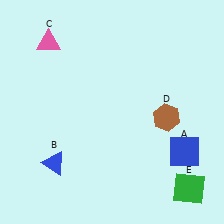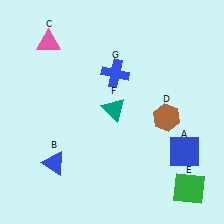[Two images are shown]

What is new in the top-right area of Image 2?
A blue cross (G) was added in the top-right area of Image 2.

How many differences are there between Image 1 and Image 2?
There are 2 differences between the two images.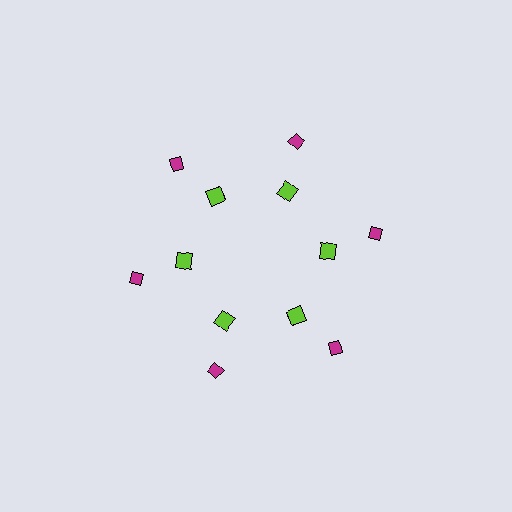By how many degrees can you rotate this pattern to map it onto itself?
The pattern maps onto itself every 60 degrees of rotation.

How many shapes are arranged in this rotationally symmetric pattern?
There are 12 shapes, arranged in 6 groups of 2.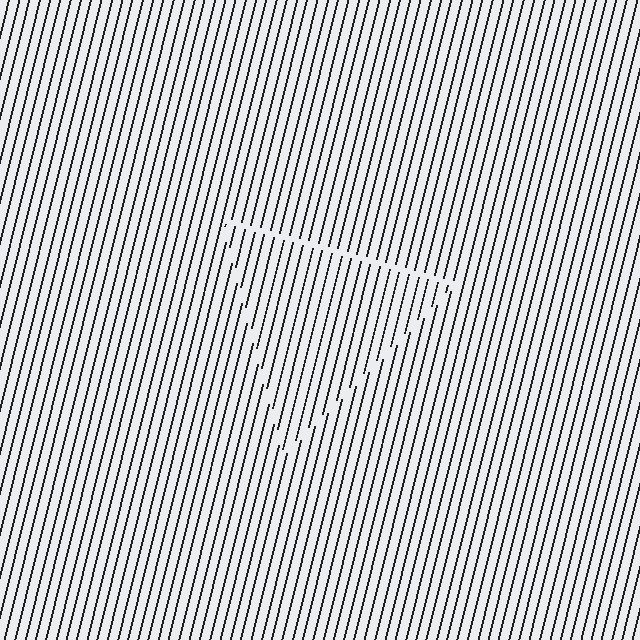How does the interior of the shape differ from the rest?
The interior of the shape contains the same grating, shifted by half a period — the contour is defined by the phase discontinuity where line-ends from the inner and outer gratings abut.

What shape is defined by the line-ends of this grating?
An illusory triangle. The interior of the shape contains the same grating, shifted by half a period — the contour is defined by the phase discontinuity where line-ends from the inner and outer gratings abut.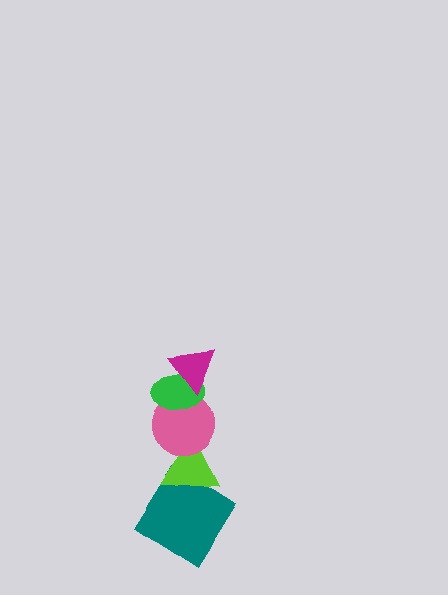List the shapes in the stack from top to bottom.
From top to bottom: the magenta triangle, the green ellipse, the pink circle, the lime triangle, the teal diamond.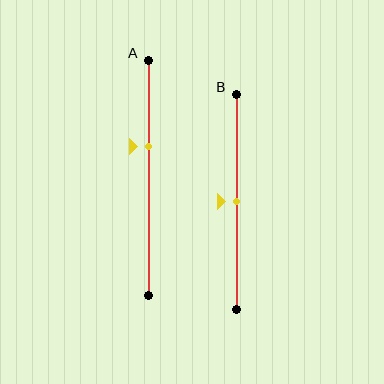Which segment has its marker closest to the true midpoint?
Segment B has its marker closest to the true midpoint.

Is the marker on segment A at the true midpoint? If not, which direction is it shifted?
No, the marker on segment A is shifted upward by about 13% of the segment length.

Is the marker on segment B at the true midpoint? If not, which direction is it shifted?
Yes, the marker on segment B is at the true midpoint.